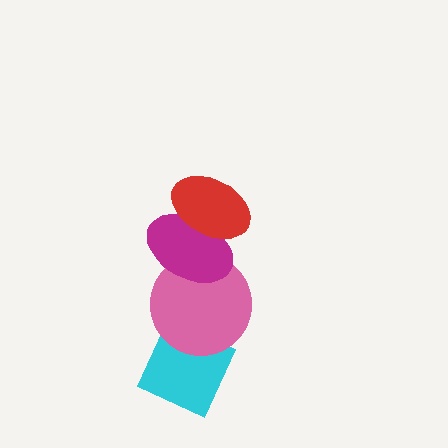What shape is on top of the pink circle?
The magenta ellipse is on top of the pink circle.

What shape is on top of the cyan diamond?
The pink circle is on top of the cyan diamond.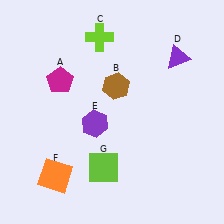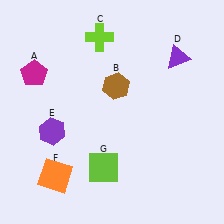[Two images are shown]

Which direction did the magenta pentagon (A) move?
The magenta pentagon (A) moved left.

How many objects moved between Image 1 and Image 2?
2 objects moved between the two images.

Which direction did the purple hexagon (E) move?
The purple hexagon (E) moved left.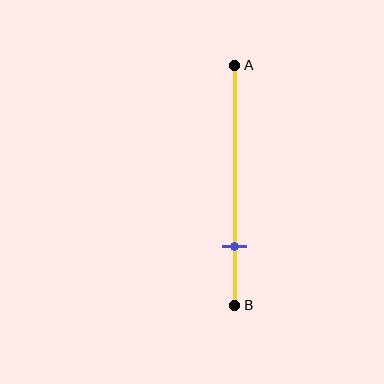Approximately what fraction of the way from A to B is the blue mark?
The blue mark is approximately 75% of the way from A to B.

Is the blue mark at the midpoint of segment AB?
No, the mark is at about 75% from A, not at the 50% midpoint.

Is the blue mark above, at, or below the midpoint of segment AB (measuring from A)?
The blue mark is below the midpoint of segment AB.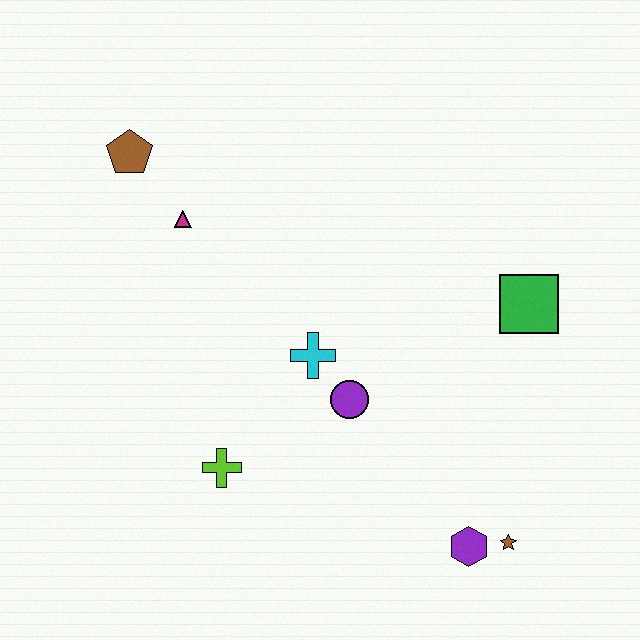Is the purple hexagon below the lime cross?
Yes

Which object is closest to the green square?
The purple circle is closest to the green square.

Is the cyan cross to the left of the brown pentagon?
No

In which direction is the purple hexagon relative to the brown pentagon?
The purple hexagon is below the brown pentagon.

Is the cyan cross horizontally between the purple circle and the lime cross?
Yes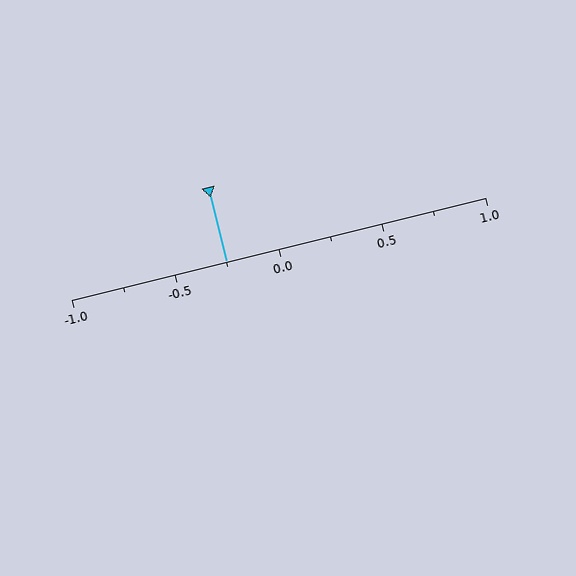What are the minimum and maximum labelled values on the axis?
The axis runs from -1.0 to 1.0.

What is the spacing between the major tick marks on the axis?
The major ticks are spaced 0.5 apart.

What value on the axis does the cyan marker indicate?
The marker indicates approximately -0.25.